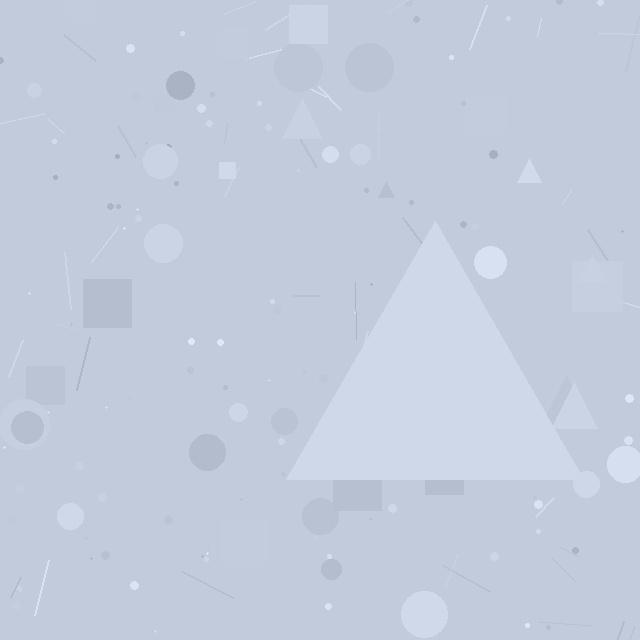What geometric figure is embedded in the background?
A triangle is embedded in the background.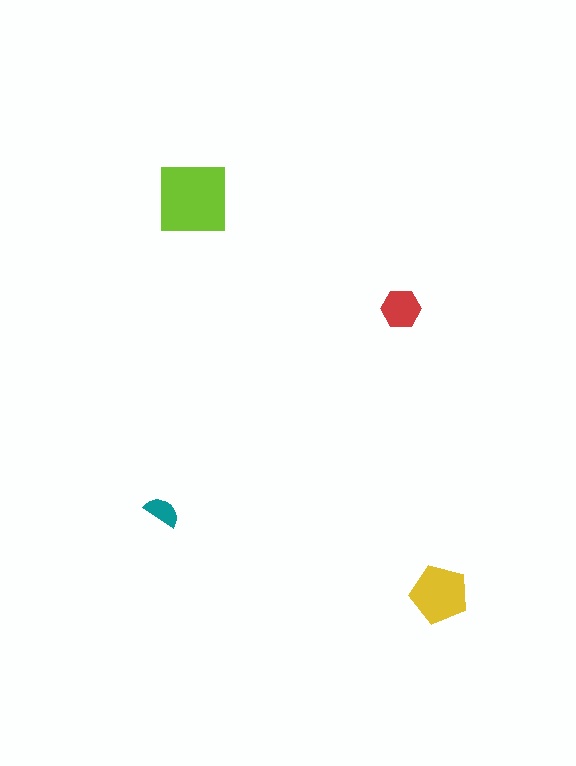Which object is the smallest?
The teal semicircle.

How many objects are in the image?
There are 4 objects in the image.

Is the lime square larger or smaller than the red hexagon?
Larger.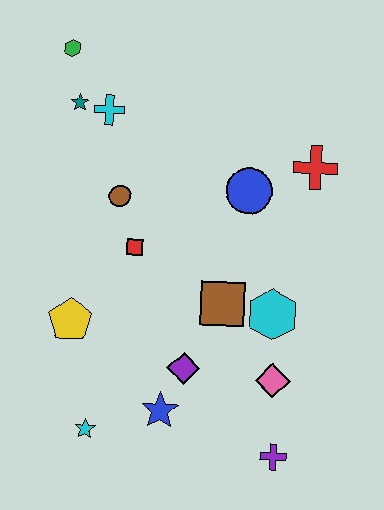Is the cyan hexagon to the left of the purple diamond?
No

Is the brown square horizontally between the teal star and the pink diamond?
Yes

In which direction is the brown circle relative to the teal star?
The brown circle is below the teal star.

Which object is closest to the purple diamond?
The blue star is closest to the purple diamond.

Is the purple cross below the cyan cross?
Yes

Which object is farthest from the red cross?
The cyan star is farthest from the red cross.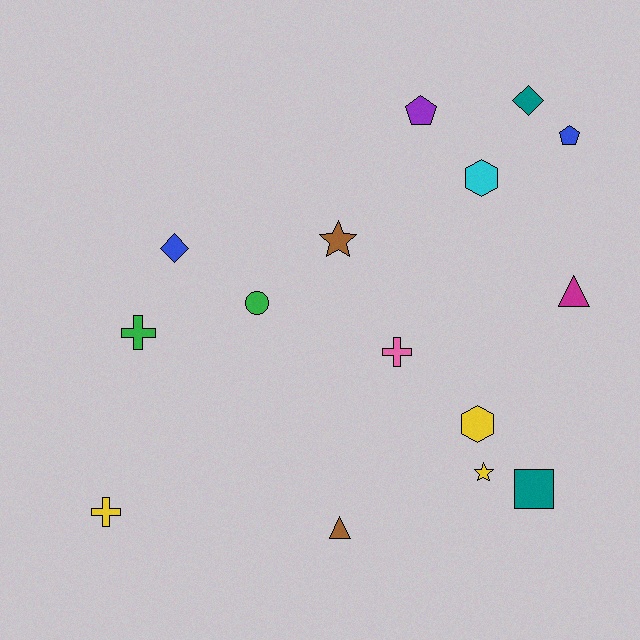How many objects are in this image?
There are 15 objects.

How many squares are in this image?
There is 1 square.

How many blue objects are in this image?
There are 2 blue objects.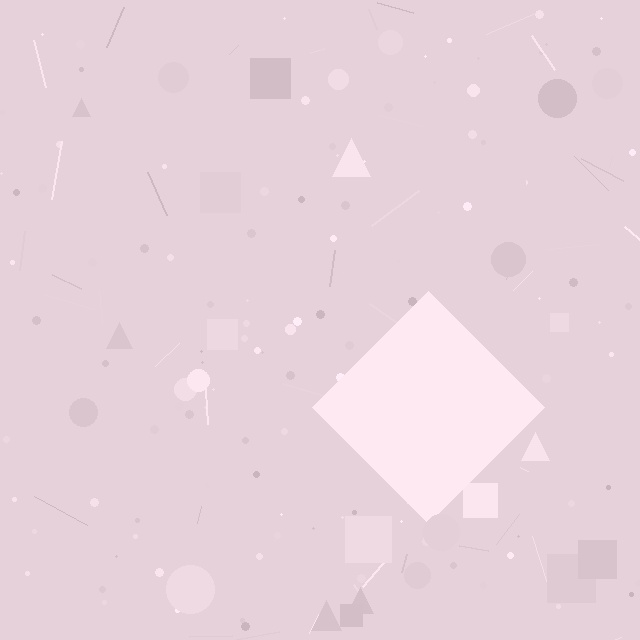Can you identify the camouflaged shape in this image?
The camouflaged shape is a diamond.